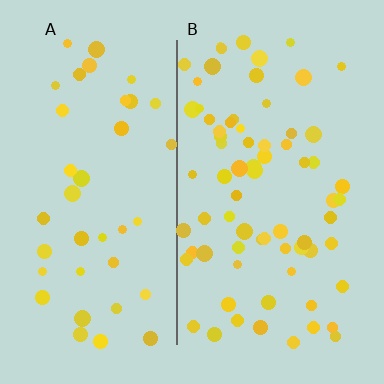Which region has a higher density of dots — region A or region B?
B (the right).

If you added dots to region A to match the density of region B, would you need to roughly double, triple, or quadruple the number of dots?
Approximately double.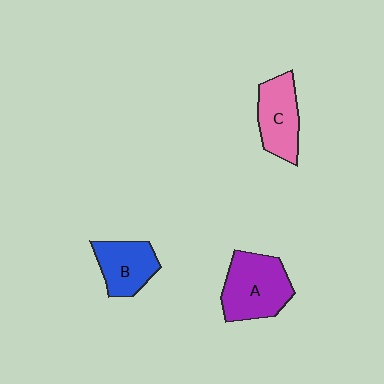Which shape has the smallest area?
Shape B (blue).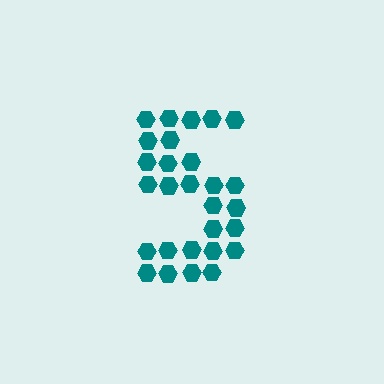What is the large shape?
The large shape is the digit 5.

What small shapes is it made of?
It is made of small hexagons.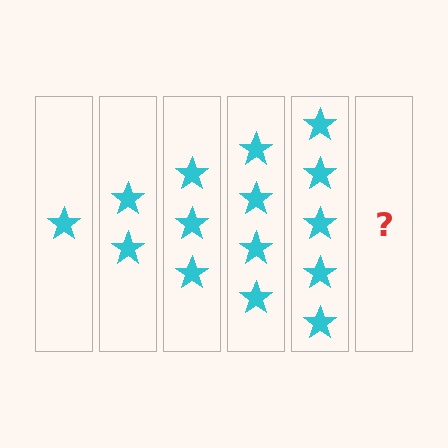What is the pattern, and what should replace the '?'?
The pattern is that each step adds one more star. The '?' should be 6 stars.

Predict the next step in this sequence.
The next step is 6 stars.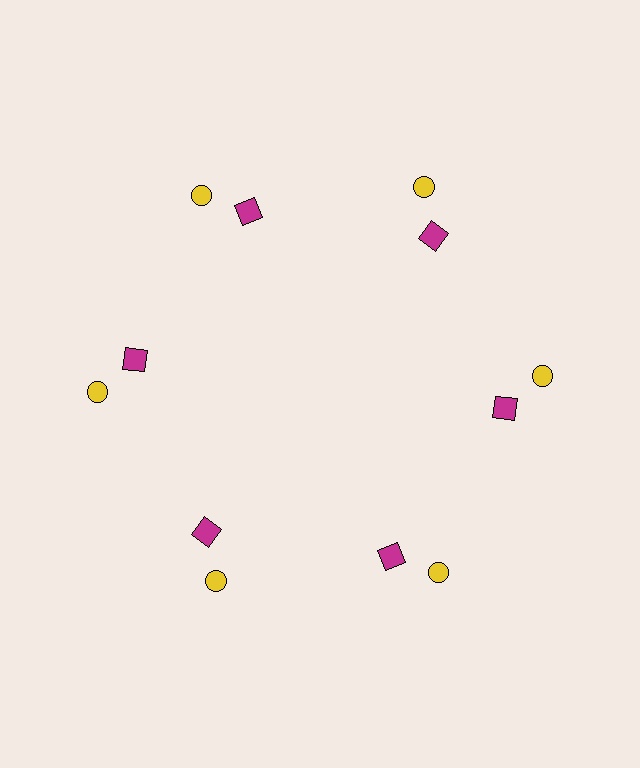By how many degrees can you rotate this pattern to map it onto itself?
The pattern maps onto itself every 60 degrees of rotation.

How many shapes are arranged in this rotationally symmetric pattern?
There are 12 shapes, arranged in 6 groups of 2.